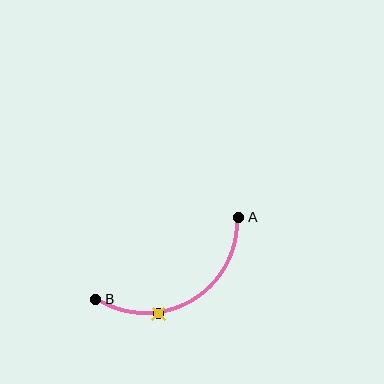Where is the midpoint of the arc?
The arc midpoint is the point on the curve farthest from the straight line joining A and B. It sits below that line.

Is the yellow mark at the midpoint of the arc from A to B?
No. The yellow mark lies on the arc but is closer to endpoint B. The arc midpoint would be at the point on the curve equidistant along the arc from both A and B.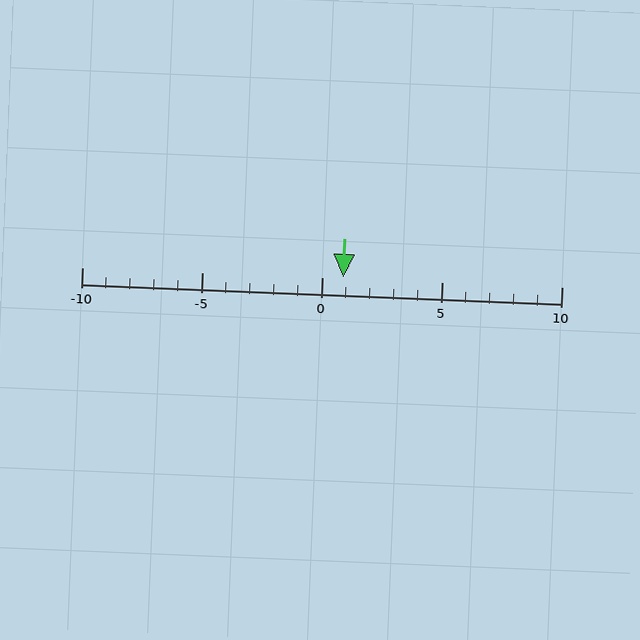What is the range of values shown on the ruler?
The ruler shows values from -10 to 10.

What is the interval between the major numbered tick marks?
The major tick marks are spaced 5 units apart.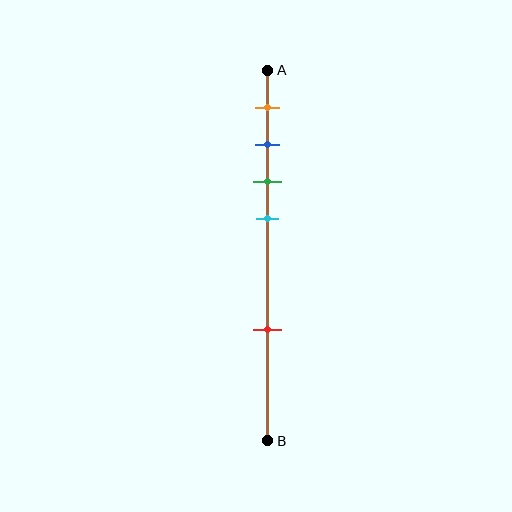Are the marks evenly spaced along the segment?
No, the marks are not evenly spaced.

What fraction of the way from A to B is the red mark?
The red mark is approximately 70% (0.7) of the way from A to B.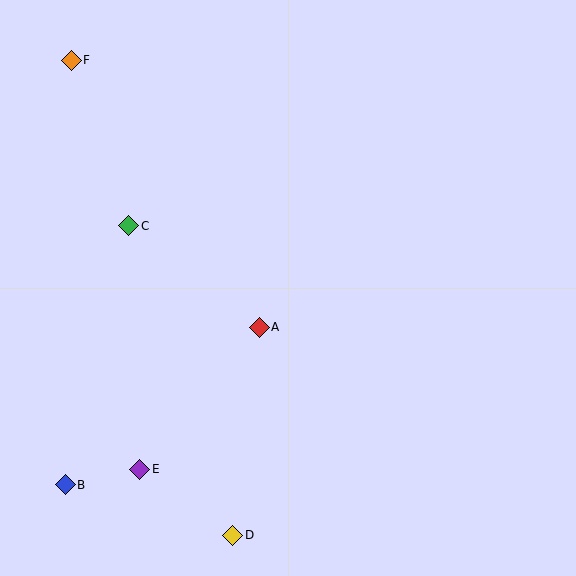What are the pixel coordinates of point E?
Point E is at (140, 469).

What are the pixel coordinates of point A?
Point A is at (259, 327).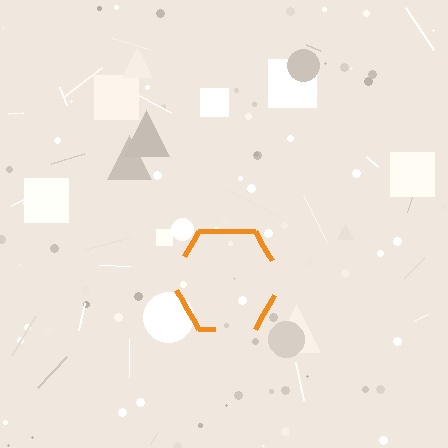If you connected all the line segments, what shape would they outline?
They would outline a hexagon.